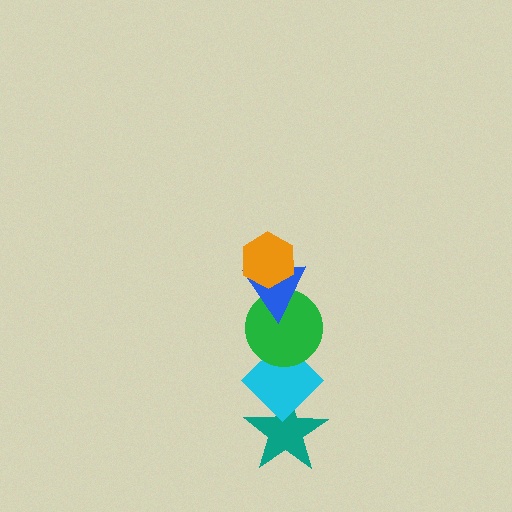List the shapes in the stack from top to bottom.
From top to bottom: the orange hexagon, the blue triangle, the green circle, the cyan diamond, the teal star.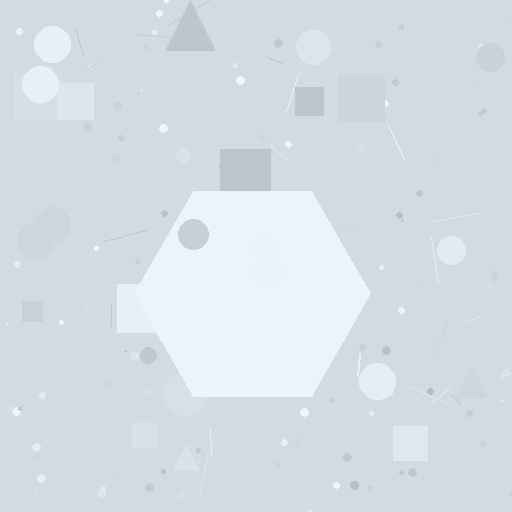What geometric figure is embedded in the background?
A hexagon is embedded in the background.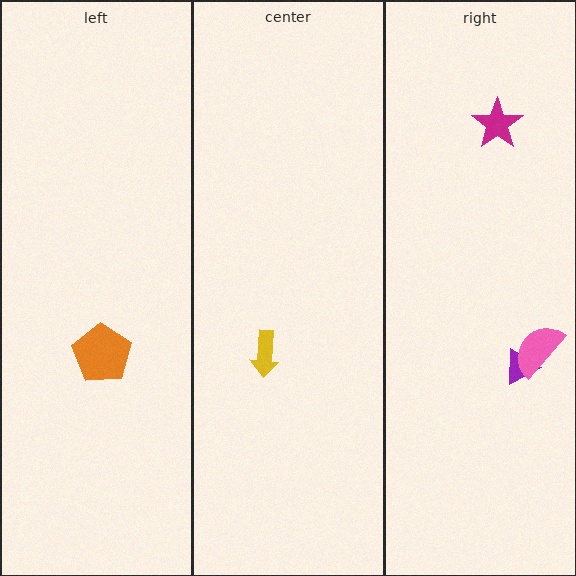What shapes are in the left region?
The orange pentagon.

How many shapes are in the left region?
1.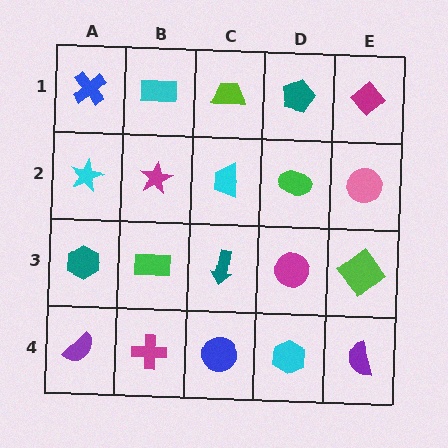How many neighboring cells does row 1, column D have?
3.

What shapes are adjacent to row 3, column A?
A cyan star (row 2, column A), a purple semicircle (row 4, column A), a green rectangle (row 3, column B).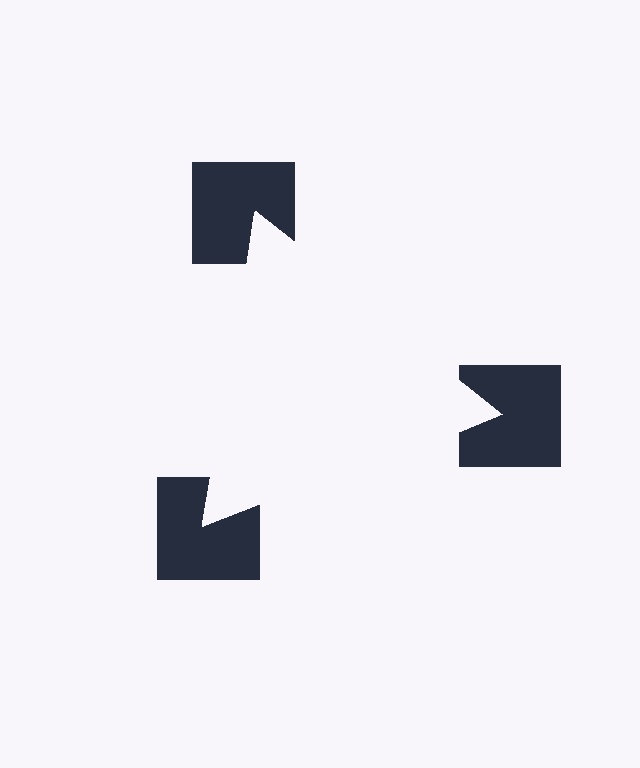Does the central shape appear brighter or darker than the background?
It typically appears slightly brighter than the background, even though no actual brightness change is drawn.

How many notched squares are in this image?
There are 3 — one at each vertex of the illusory triangle.